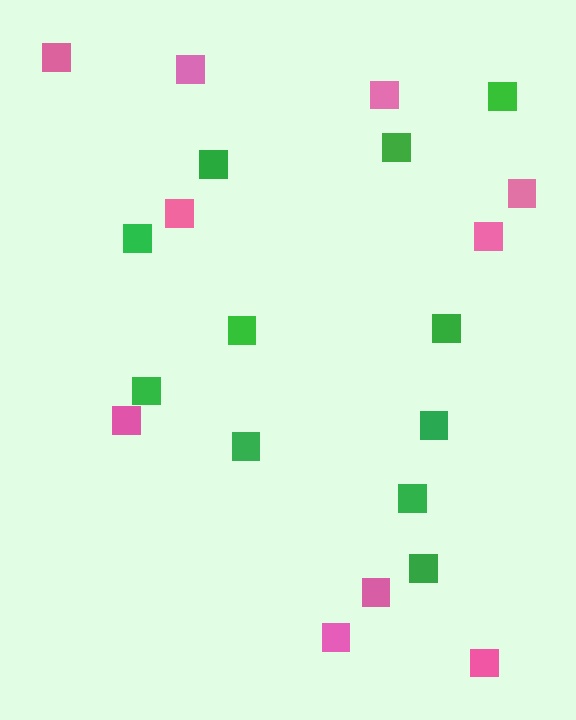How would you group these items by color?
There are 2 groups: one group of green squares (11) and one group of pink squares (10).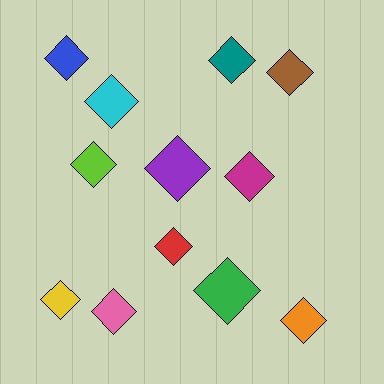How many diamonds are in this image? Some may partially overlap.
There are 12 diamonds.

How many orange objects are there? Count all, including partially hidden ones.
There is 1 orange object.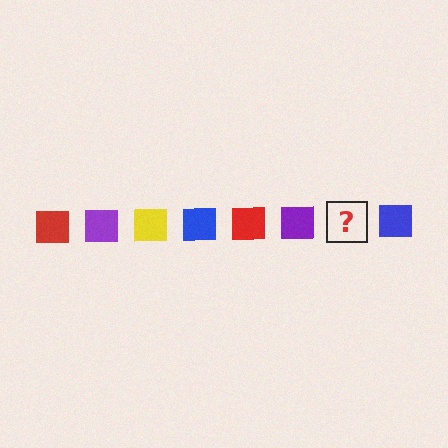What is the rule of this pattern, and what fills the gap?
The rule is that the pattern cycles through red, purple, yellow, blue squares. The gap should be filled with a yellow square.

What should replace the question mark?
The question mark should be replaced with a yellow square.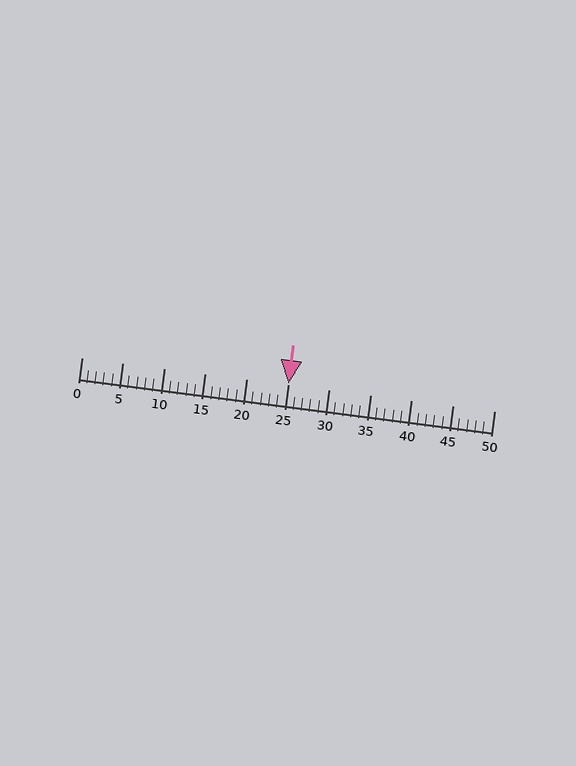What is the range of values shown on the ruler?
The ruler shows values from 0 to 50.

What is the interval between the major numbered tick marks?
The major tick marks are spaced 5 units apart.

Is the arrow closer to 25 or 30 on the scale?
The arrow is closer to 25.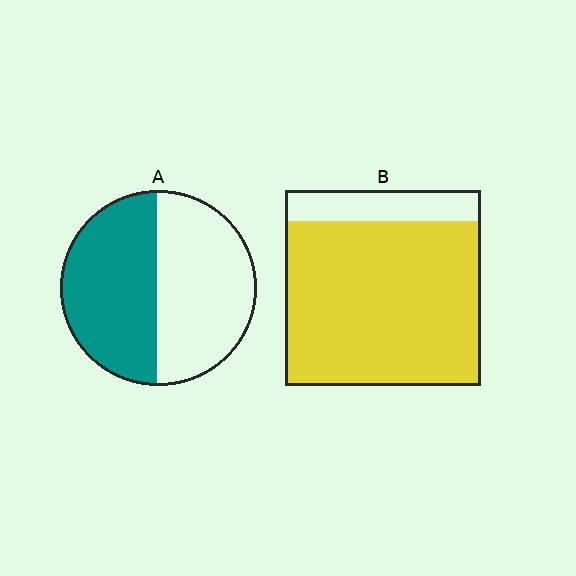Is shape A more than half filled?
Roughly half.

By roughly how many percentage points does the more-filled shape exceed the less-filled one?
By roughly 35 percentage points (B over A).